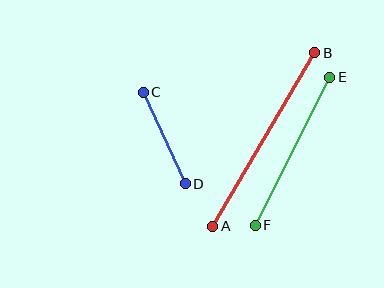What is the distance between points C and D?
The distance is approximately 101 pixels.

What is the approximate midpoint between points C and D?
The midpoint is at approximately (164, 138) pixels.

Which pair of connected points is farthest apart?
Points A and B are farthest apart.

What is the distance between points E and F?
The distance is approximately 166 pixels.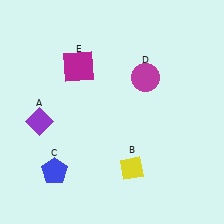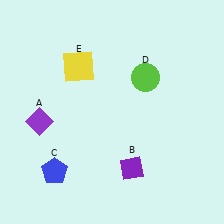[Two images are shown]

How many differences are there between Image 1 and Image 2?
There are 3 differences between the two images.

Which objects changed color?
B changed from yellow to purple. D changed from magenta to lime. E changed from magenta to yellow.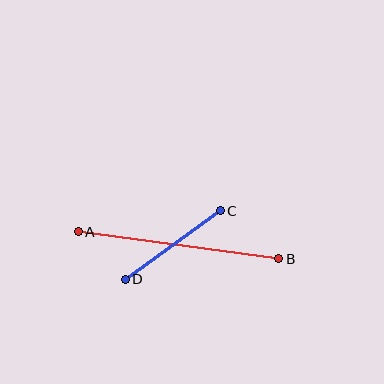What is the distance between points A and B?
The distance is approximately 202 pixels.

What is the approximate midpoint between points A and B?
The midpoint is at approximately (178, 245) pixels.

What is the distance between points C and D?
The distance is approximately 117 pixels.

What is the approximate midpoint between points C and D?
The midpoint is at approximately (173, 245) pixels.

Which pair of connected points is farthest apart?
Points A and B are farthest apart.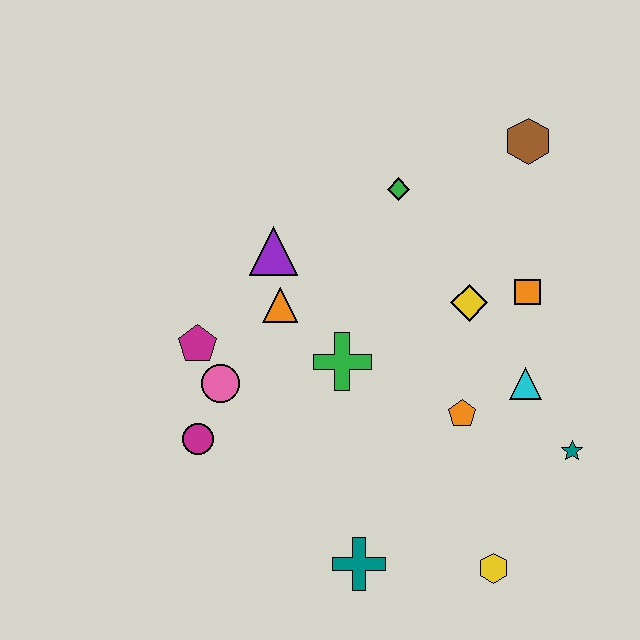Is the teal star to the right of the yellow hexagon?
Yes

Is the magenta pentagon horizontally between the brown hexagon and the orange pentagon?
No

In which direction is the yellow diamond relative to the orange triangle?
The yellow diamond is to the right of the orange triangle.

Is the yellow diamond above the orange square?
No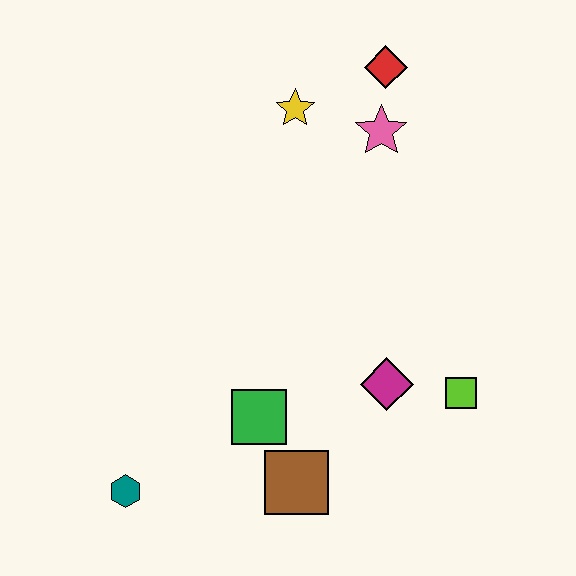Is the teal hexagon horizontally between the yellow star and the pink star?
No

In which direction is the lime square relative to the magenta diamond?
The lime square is to the right of the magenta diamond.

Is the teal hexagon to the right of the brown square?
No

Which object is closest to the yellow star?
The pink star is closest to the yellow star.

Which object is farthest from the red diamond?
The teal hexagon is farthest from the red diamond.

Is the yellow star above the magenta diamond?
Yes